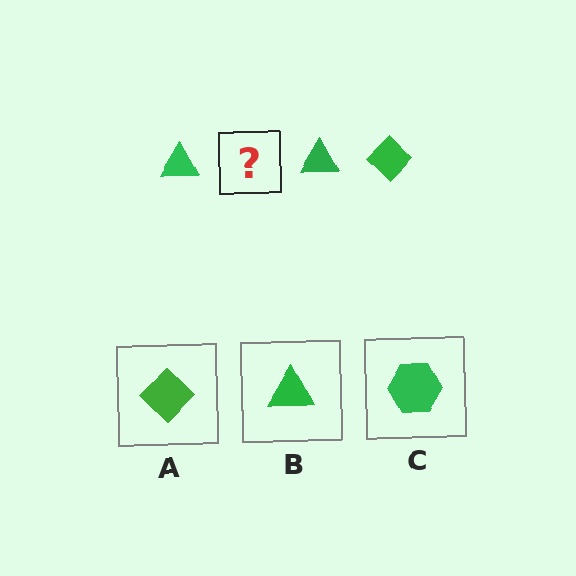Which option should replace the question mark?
Option A.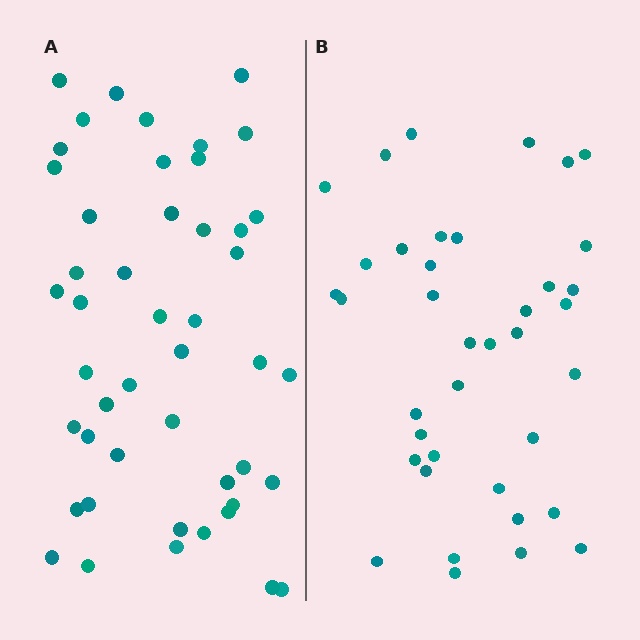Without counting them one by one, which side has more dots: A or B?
Region A (the left region) has more dots.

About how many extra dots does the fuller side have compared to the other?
Region A has roughly 8 or so more dots than region B.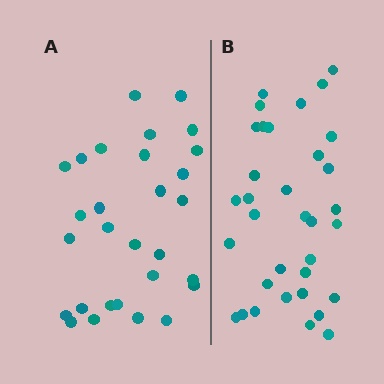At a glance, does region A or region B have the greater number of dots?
Region B (the right region) has more dots.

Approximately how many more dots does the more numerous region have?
Region B has about 5 more dots than region A.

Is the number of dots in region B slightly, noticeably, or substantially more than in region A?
Region B has only slightly more — the two regions are fairly close. The ratio is roughly 1.2 to 1.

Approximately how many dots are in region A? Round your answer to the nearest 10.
About 30 dots. (The exact count is 29, which rounds to 30.)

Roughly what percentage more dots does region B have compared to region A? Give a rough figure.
About 15% more.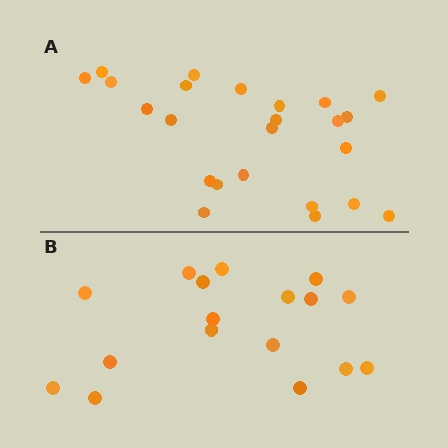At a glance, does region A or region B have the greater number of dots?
Region A (the top region) has more dots.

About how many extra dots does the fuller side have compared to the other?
Region A has roughly 8 or so more dots than region B.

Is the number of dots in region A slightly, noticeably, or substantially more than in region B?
Region A has noticeably more, but not dramatically so. The ratio is roughly 1.4 to 1.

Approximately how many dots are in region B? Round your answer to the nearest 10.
About 20 dots. (The exact count is 17, which rounds to 20.)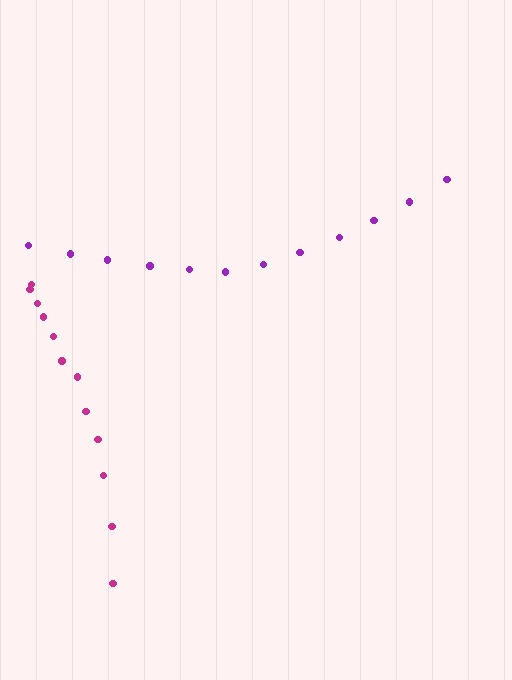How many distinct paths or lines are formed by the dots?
There are 2 distinct paths.